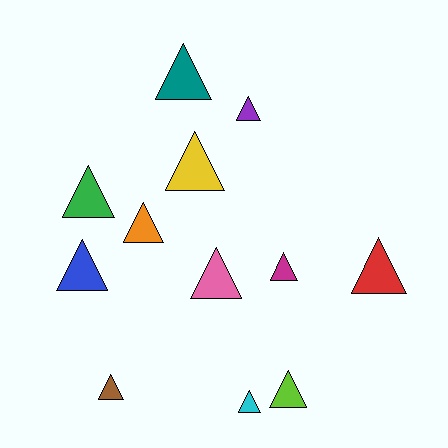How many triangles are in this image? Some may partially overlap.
There are 12 triangles.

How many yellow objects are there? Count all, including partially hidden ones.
There is 1 yellow object.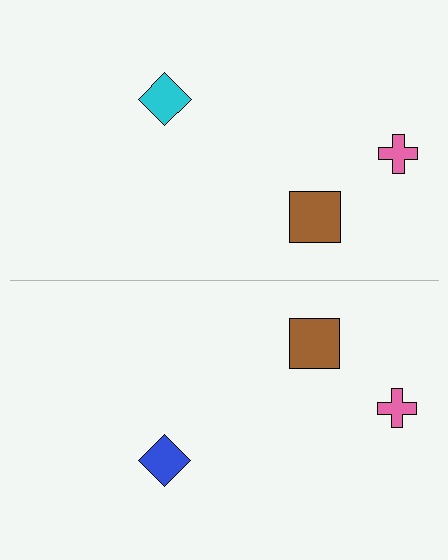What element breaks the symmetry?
The blue diamond on the bottom side breaks the symmetry — its mirror counterpart is cyan.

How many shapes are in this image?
There are 6 shapes in this image.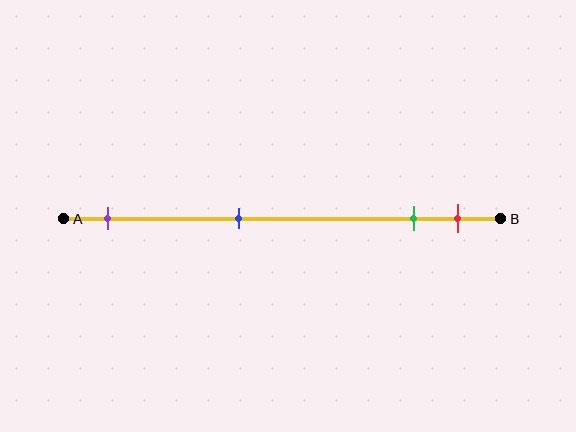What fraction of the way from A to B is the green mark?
The green mark is approximately 80% (0.8) of the way from A to B.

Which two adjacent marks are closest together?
The green and red marks are the closest adjacent pair.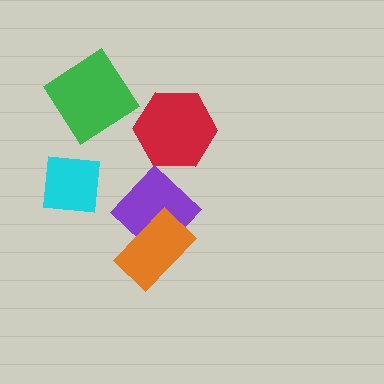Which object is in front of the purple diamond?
The orange rectangle is in front of the purple diamond.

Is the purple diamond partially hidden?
Yes, it is partially covered by another shape.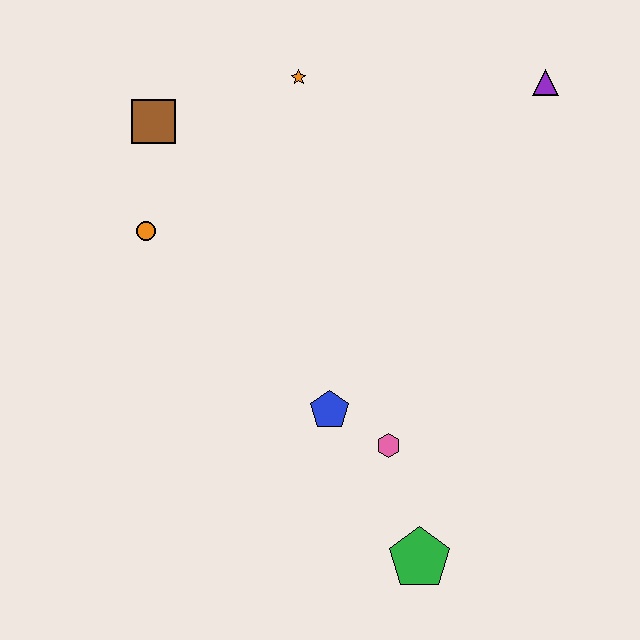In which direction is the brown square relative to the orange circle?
The brown square is above the orange circle.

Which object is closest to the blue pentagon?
The pink hexagon is closest to the blue pentagon.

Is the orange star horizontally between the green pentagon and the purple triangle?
No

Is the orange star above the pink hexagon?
Yes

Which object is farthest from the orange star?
The green pentagon is farthest from the orange star.